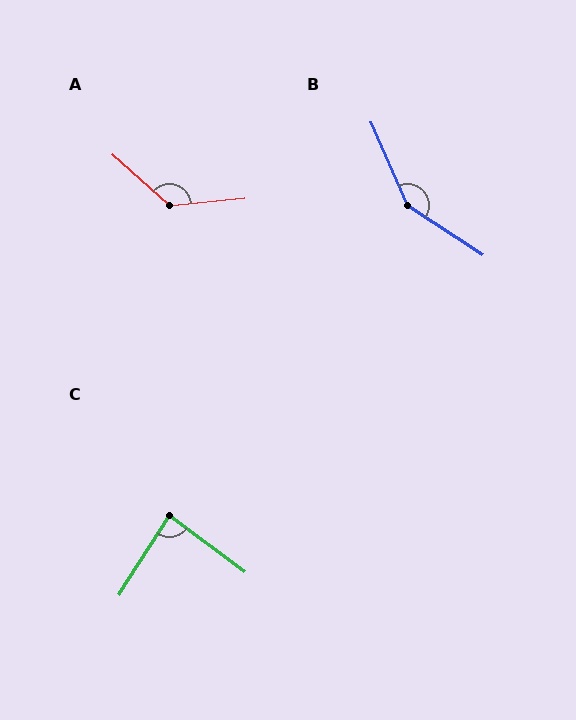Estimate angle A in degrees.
Approximately 133 degrees.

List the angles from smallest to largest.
C (86°), A (133°), B (147°).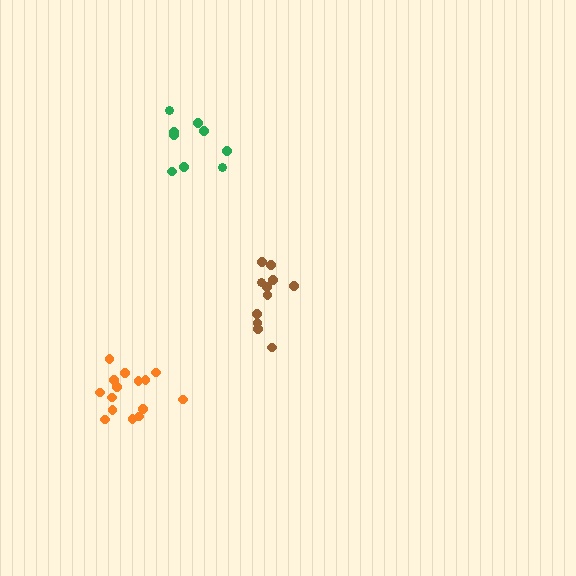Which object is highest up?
The green cluster is topmost.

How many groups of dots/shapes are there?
There are 3 groups.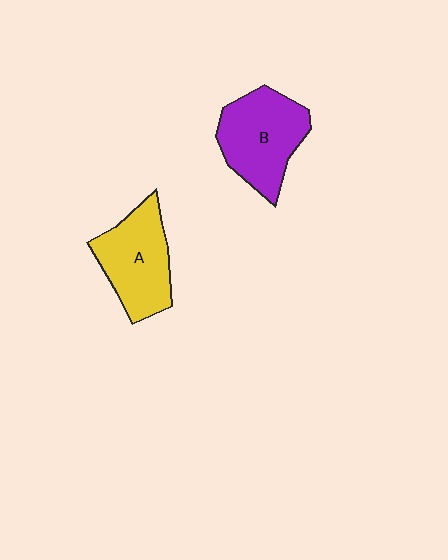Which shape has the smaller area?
Shape A (yellow).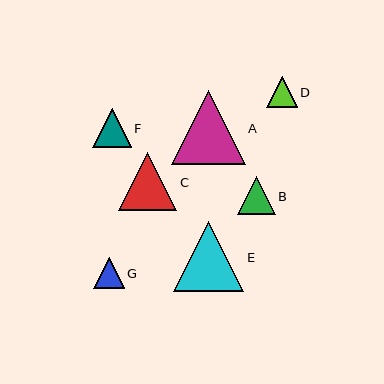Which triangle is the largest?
Triangle A is the largest with a size of approximately 74 pixels.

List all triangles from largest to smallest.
From largest to smallest: A, E, C, F, B, G, D.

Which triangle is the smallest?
Triangle D is the smallest with a size of approximately 30 pixels.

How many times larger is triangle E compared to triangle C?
Triangle E is approximately 1.2 times the size of triangle C.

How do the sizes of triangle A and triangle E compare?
Triangle A and triangle E are approximately the same size.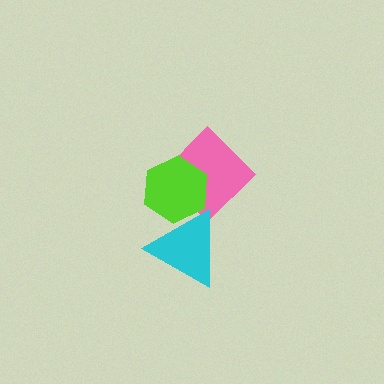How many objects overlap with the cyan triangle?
2 objects overlap with the cyan triangle.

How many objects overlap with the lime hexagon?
2 objects overlap with the lime hexagon.